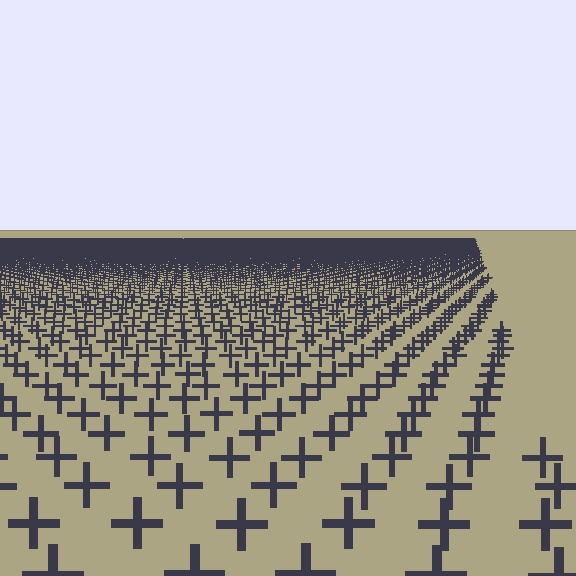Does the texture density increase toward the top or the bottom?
Density increases toward the top.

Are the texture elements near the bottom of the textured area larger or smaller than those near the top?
Larger. Near the bottom, elements are closer to the viewer and appear at a bigger on-screen size.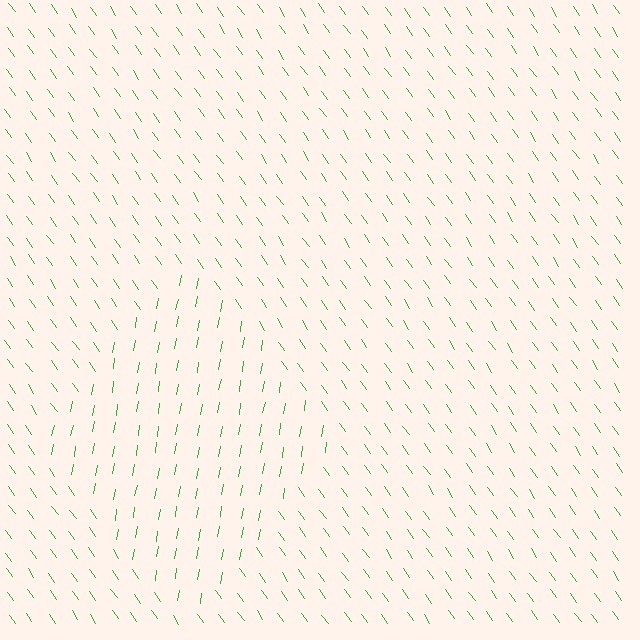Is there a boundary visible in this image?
Yes, there is a texture boundary formed by a change in line orientation.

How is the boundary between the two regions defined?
The boundary is defined purely by a change in line orientation (approximately 45 degrees difference). All lines are the same color and thickness.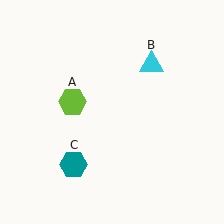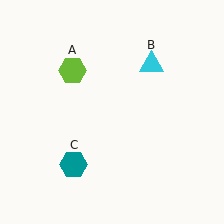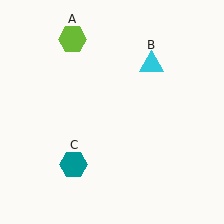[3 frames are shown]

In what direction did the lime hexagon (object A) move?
The lime hexagon (object A) moved up.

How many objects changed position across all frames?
1 object changed position: lime hexagon (object A).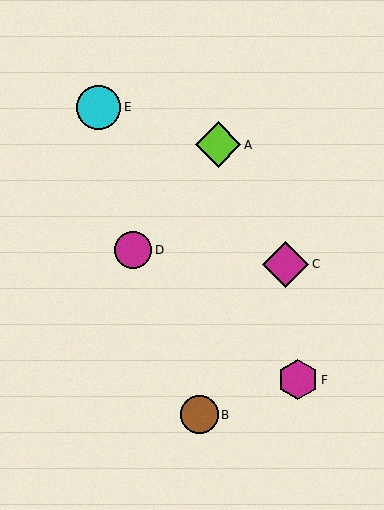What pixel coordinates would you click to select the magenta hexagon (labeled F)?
Click at (298, 380) to select the magenta hexagon F.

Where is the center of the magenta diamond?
The center of the magenta diamond is at (286, 264).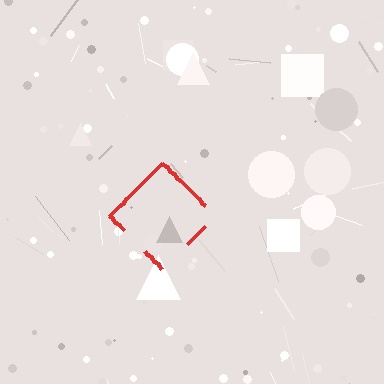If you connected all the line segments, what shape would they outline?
They would outline a diamond.